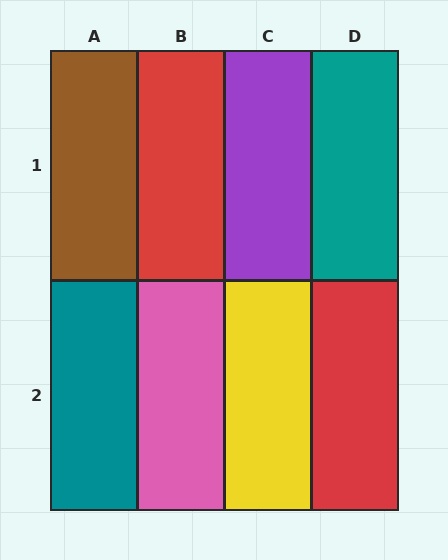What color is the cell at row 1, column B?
Red.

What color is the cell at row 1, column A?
Brown.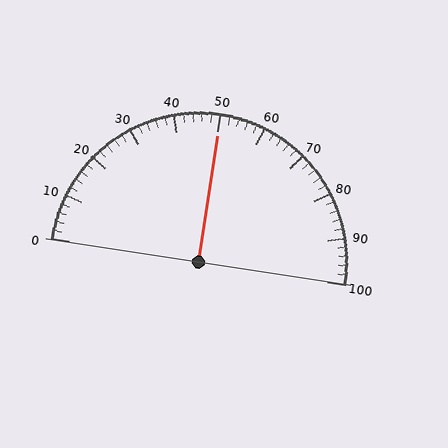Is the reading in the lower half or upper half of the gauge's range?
The reading is in the upper half of the range (0 to 100).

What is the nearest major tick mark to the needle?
The nearest major tick mark is 50.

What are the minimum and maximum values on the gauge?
The gauge ranges from 0 to 100.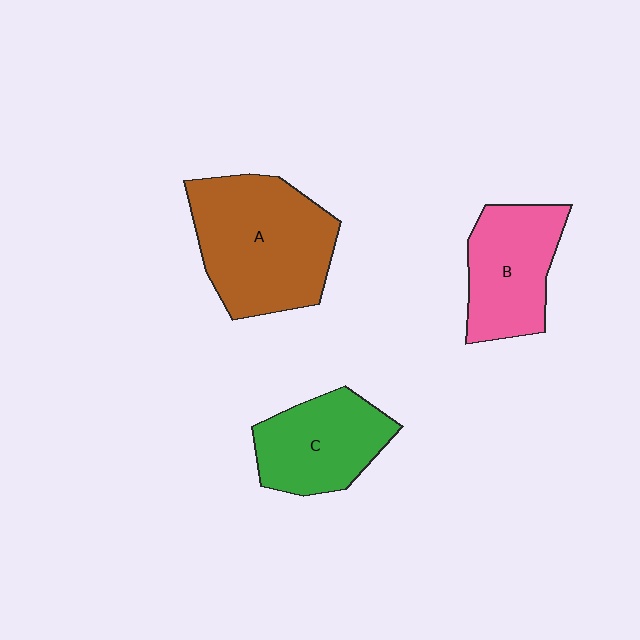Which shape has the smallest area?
Shape C (green).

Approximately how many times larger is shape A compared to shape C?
Approximately 1.5 times.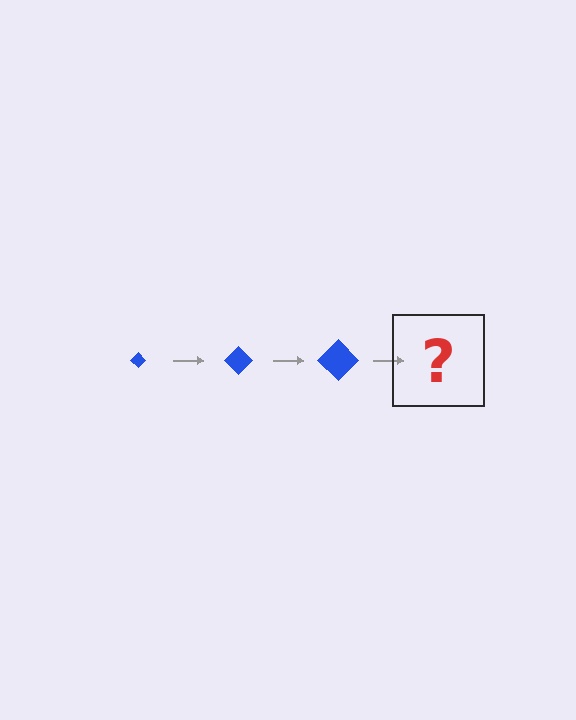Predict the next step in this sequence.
The next step is a blue diamond, larger than the previous one.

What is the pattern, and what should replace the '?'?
The pattern is that the diamond gets progressively larger each step. The '?' should be a blue diamond, larger than the previous one.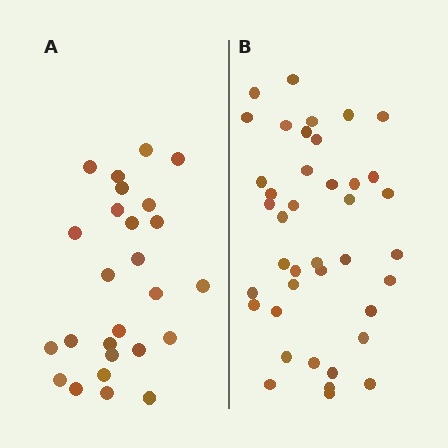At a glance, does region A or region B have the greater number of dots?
Region B (the right region) has more dots.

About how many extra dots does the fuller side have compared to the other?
Region B has approximately 15 more dots than region A.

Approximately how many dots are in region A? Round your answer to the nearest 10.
About 30 dots. (The exact count is 26, which rounds to 30.)